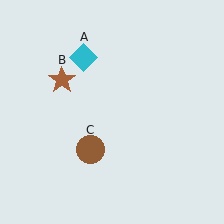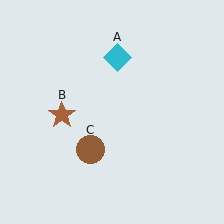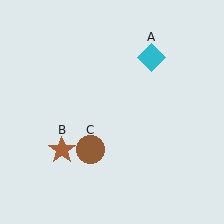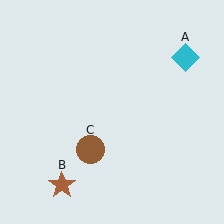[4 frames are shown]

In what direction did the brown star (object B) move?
The brown star (object B) moved down.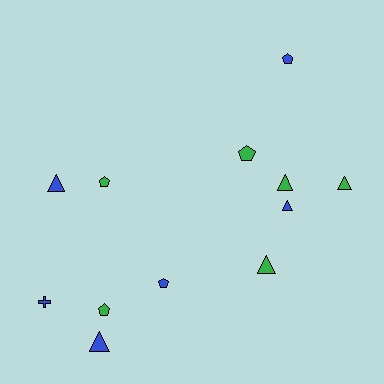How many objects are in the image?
There are 12 objects.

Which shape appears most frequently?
Triangle, with 6 objects.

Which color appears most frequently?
Blue, with 6 objects.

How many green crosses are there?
There are no green crosses.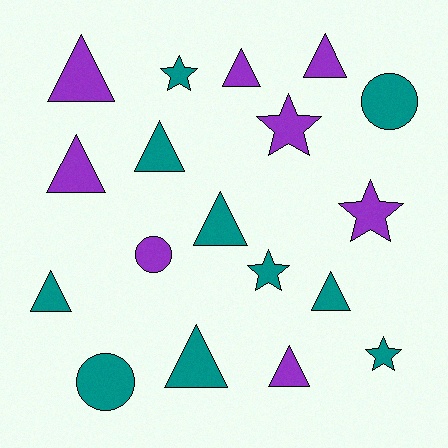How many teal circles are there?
There are 2 teal circles.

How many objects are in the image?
There are 18 objects.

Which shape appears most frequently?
Triangle, with 10 objects.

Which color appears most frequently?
Teal, with 10 objects.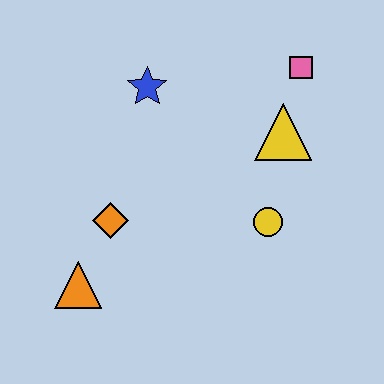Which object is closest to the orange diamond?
The orange triangle is closest to the orange diamond.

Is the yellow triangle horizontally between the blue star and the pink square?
Yes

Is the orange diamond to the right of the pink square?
No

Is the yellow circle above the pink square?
No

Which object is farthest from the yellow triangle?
The orange triangle is farthest from the yellow triangle.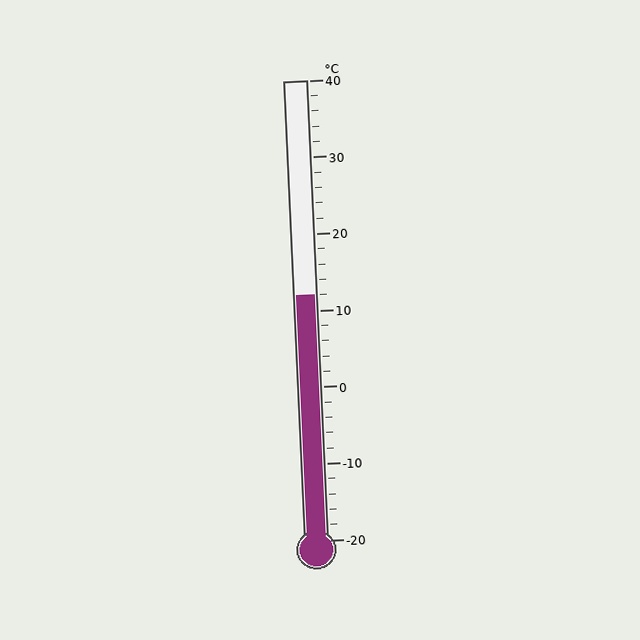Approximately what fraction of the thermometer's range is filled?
The thermometer is filled to approximately 55% of its range.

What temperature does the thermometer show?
The thermometer shows approximately 12°C.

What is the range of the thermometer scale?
The thermometer scale ranges from -20°C to 40°C.